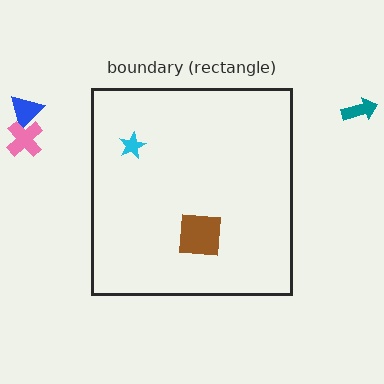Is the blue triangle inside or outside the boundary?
Outside.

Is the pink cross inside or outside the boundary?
Outside.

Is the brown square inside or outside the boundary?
Inside.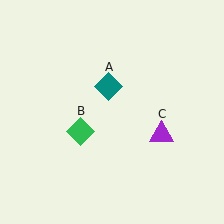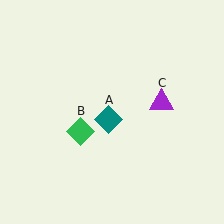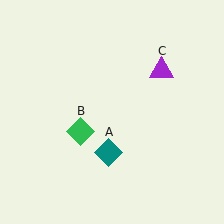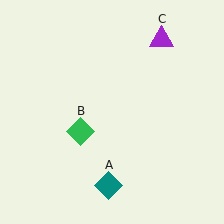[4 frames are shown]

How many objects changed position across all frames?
2 objects changed position: teal diamond (object A), purple triangle (object C).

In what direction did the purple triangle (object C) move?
The purple triangle (object C) moved up.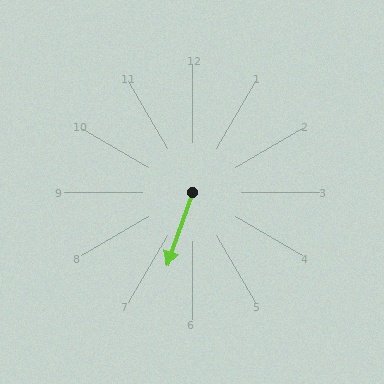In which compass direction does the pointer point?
South.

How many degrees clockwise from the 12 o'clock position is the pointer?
Approximately 199 degrees.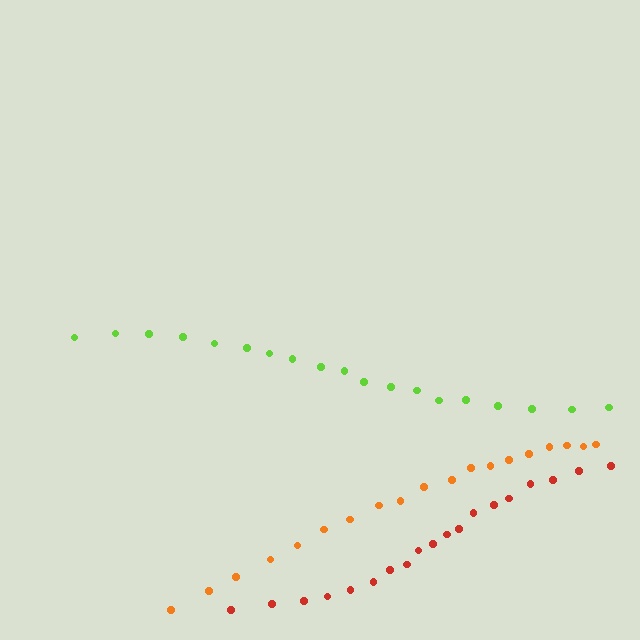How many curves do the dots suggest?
There are 3 distinct paths.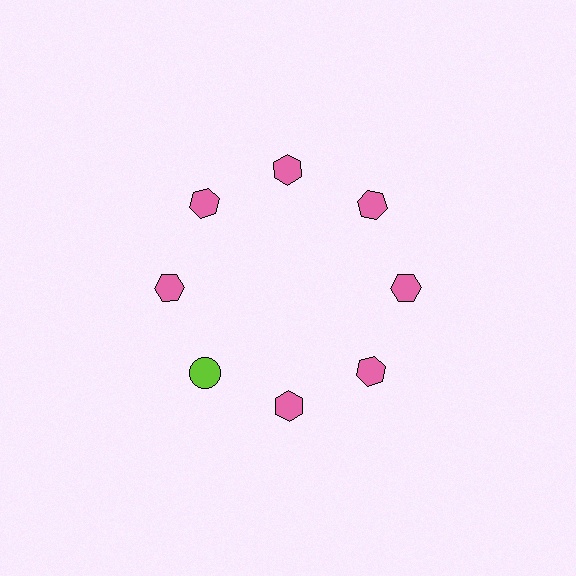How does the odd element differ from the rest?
It differs in both color (lime instead of pink) and shape (circle instead of hexagon).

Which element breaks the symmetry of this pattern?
The lime circle at roughly the 8 o'clock position breaks the symmetry. All other shapes are pink hexagons.